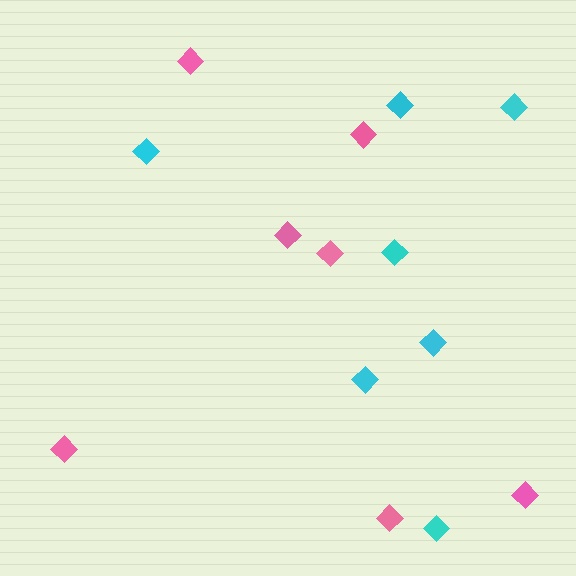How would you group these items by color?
There are 2 groups: one group of pink diamonds (7) and one group of cyan diamonds (7).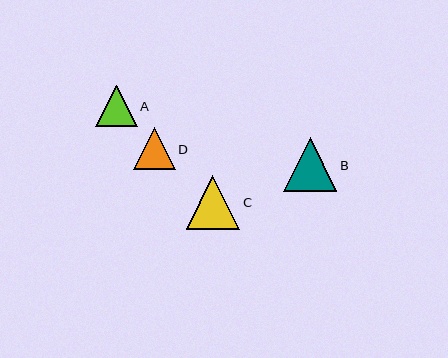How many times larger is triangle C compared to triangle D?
Triangle C is approximately 1.3 times the size of triangle D.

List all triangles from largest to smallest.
From largest to smallest: B, C, D, A.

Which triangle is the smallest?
Triangle A is the smallest with a size of approximately 41 pixels.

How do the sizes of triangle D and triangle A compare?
Triangle D and triangle A are approximately the same size.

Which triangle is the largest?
Triangle B is the largest with a size of approximately 54 pixels.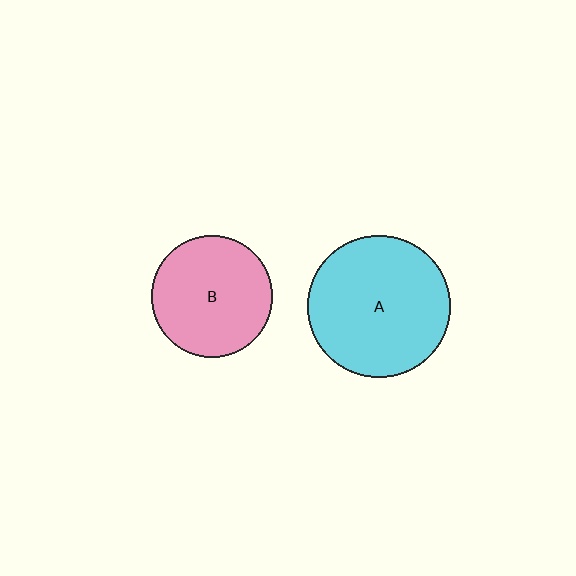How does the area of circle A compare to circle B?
Approximately 1.4 times.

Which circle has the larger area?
Circle A (cyan).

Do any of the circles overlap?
No, none of the circles overlap.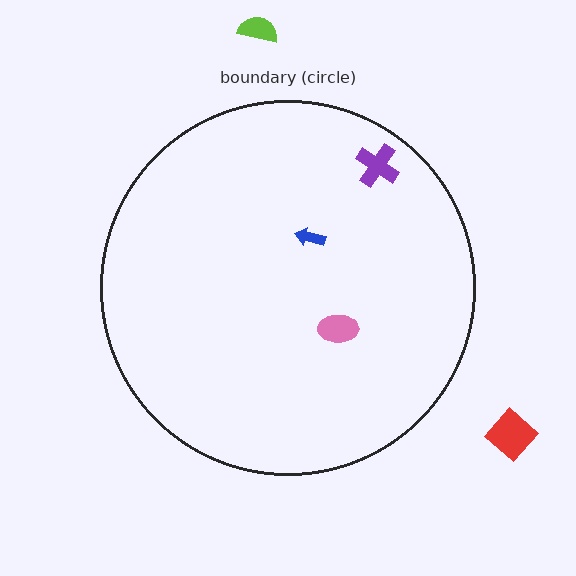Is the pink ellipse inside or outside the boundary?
Inside.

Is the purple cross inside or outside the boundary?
Inside.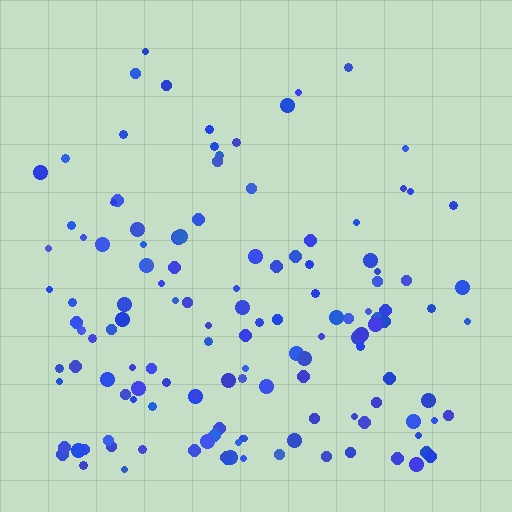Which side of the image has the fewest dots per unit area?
The top.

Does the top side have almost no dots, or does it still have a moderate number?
Still a moderate number, just noticeably fewer than the bottom.